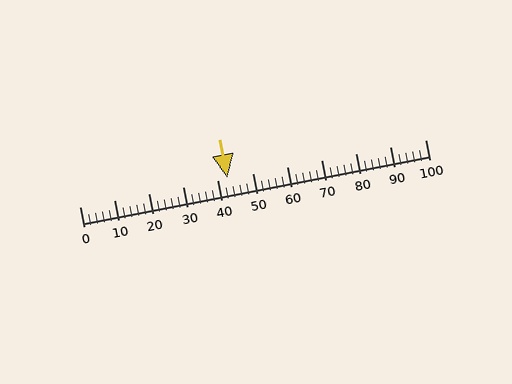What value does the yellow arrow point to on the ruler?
The yellow arrow points to approximately 43.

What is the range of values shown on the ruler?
The ruler shows values from 0 to 100.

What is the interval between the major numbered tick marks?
The major tick marks are spaced 10 units apart.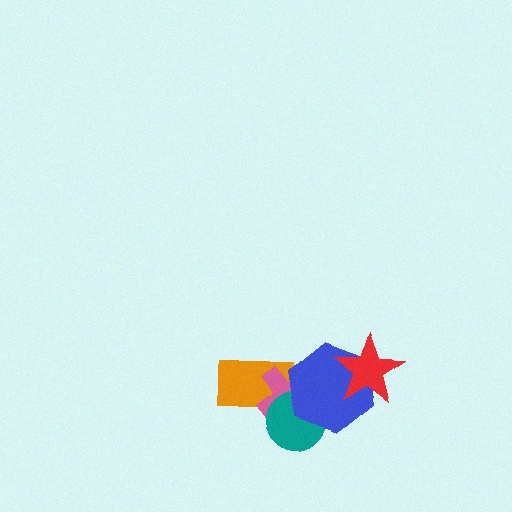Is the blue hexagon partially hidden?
Yes, it is partially covered by another shape.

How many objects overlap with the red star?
1 object overlaps with the red star.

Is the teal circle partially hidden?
Yes, it is partially covered by another shape.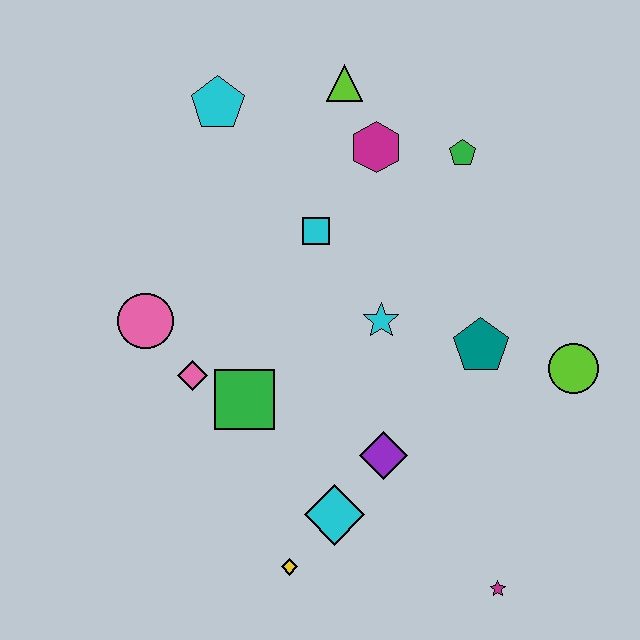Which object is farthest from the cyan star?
The magenta star is farthest from the cyan star.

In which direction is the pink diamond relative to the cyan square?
The pink diamond is below the cyan square.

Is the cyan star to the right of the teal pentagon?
No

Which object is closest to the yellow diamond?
The cyan diamond is closest to the yellow diamond.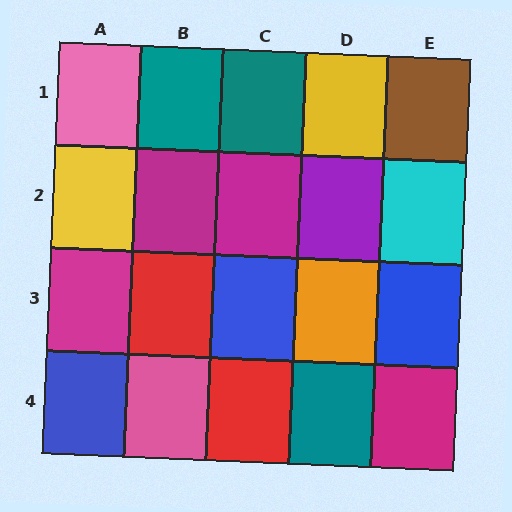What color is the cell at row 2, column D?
Purple.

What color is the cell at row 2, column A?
Yellow.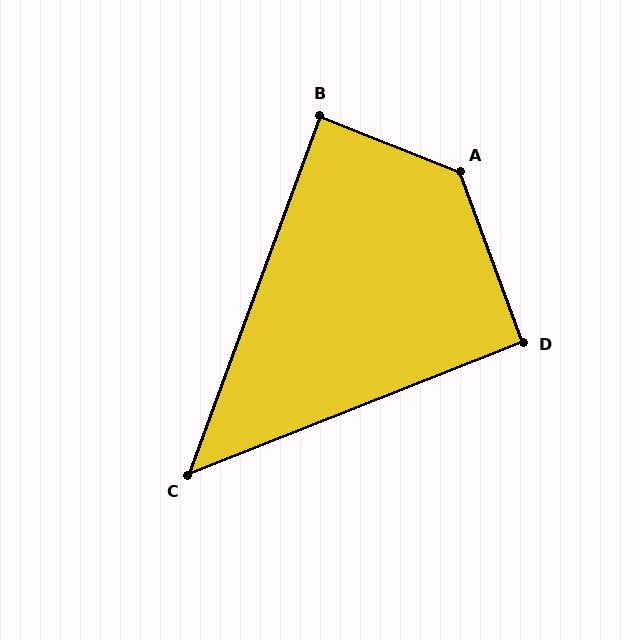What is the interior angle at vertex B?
Approximately 89 degrees (approximately right).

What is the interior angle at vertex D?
Approximately 91 degrees (approximately right).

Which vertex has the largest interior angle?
A, at approximately 132 degrees.